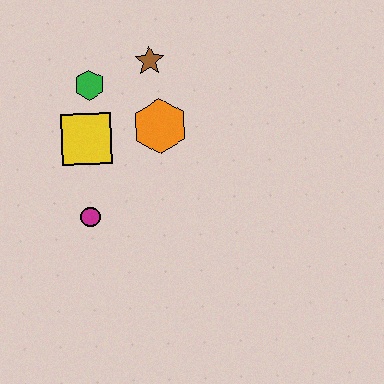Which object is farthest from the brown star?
The magenta circle is farthest from the brown star.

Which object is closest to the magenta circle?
The yellow square is closest to the magenta circle.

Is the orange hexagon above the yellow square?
Yes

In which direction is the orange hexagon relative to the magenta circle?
The orange hexagon is above the magenta circle.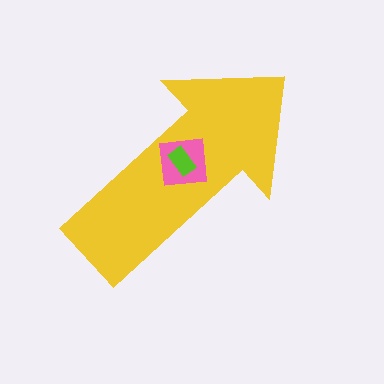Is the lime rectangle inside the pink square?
Yes.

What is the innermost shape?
The lime rectangle.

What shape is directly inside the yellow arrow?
The pink square.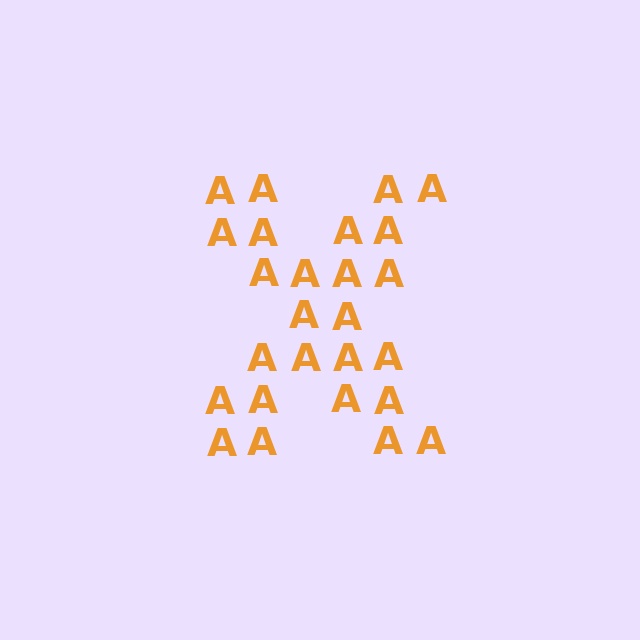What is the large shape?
The large shape is the letter X.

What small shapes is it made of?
It is made of small letter A's.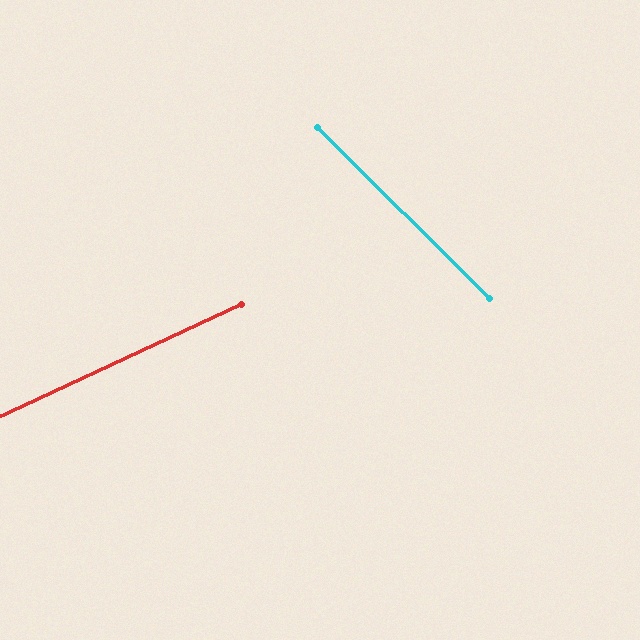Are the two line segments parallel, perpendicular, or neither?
Neither parallel nor perpendicular — they differ by about 70°.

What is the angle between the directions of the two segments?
Approximately 70 degrees.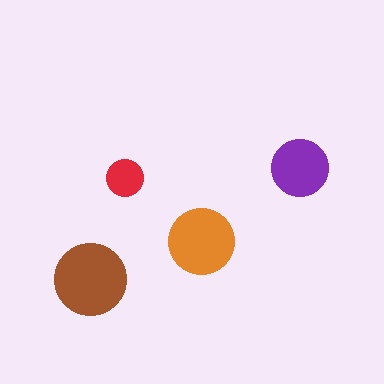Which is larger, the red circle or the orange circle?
The orange one.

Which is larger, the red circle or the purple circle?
The purple one.